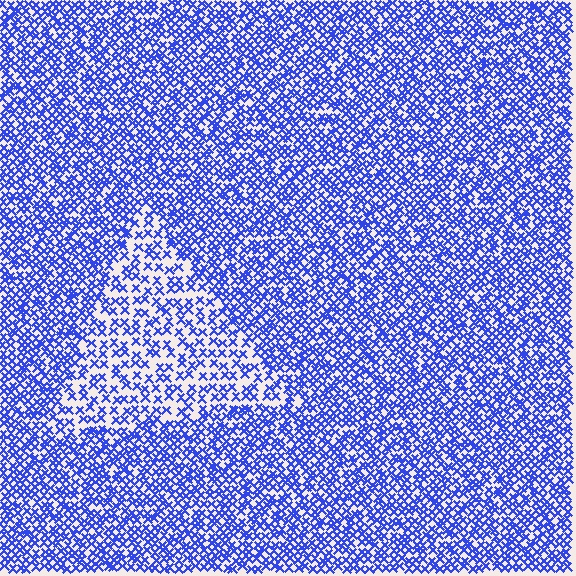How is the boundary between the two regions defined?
The boundary is defined by a change in element density (approximately 1.9x ratio). All elements are the same color, size, and shape.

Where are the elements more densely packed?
The elements are more densely packed outside the triangle boundary.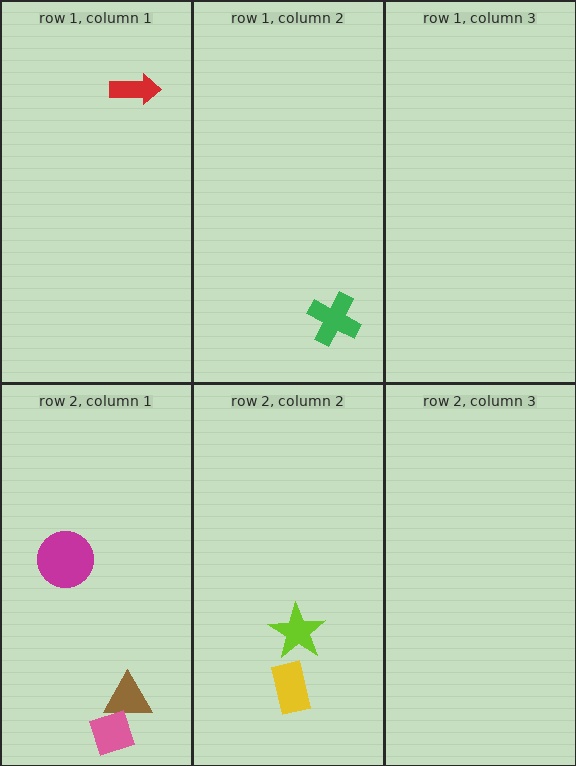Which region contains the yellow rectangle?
The row 2, column 2 region.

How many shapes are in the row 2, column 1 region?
3.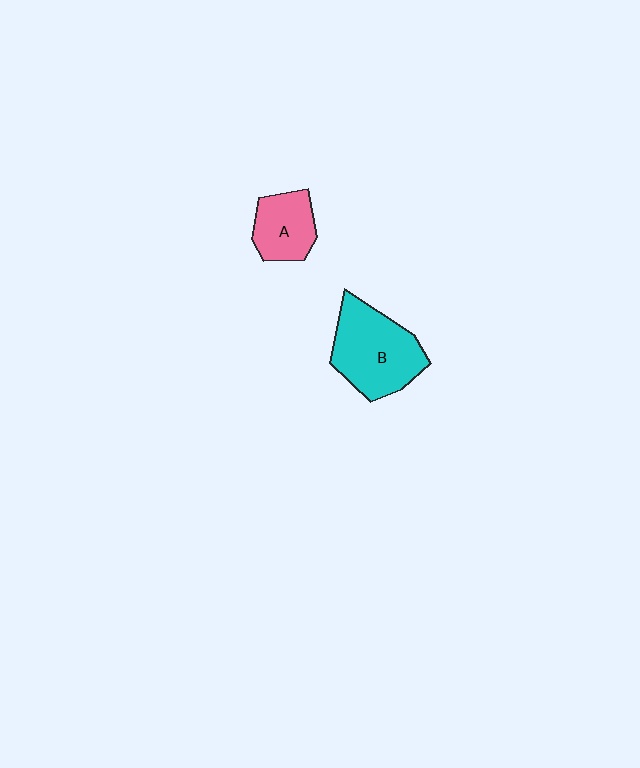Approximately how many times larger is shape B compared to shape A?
Approximately 1.7 times.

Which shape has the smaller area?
Shape A (pink).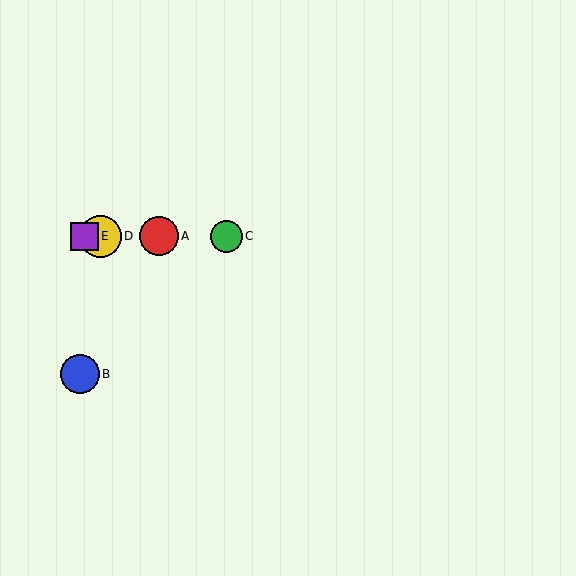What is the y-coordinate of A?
Object A is at y≈236.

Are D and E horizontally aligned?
Yes, both are at y≈236.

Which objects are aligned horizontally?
Objects A, C, D, E are aligned horizontally.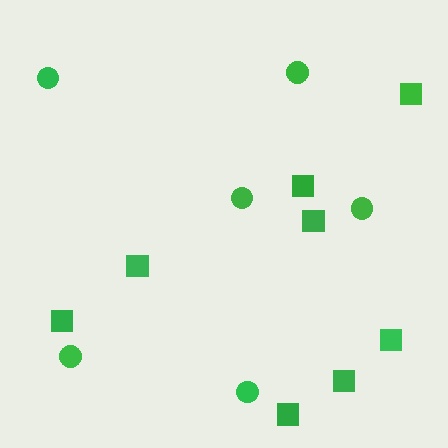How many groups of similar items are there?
There are 2 groups: one group of circles (6) and one group of squares (8).